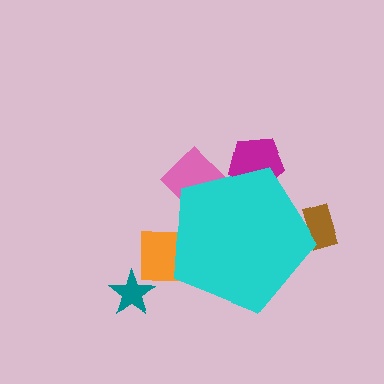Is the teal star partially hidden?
No, the teal star is fully visible.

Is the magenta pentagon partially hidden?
Yes, the magenta pentagon is partially hidden behind the cyan pentagon.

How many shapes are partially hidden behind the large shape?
4 shapes are partially hidden.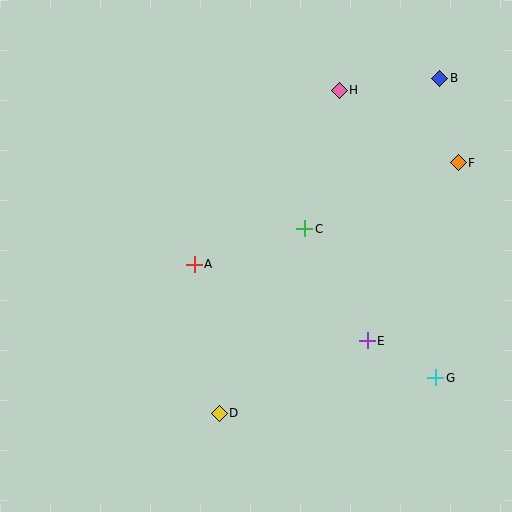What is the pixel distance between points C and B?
The distance between C and B is 202 pixels.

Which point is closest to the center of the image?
Point C at (305, 229) is closest to the center.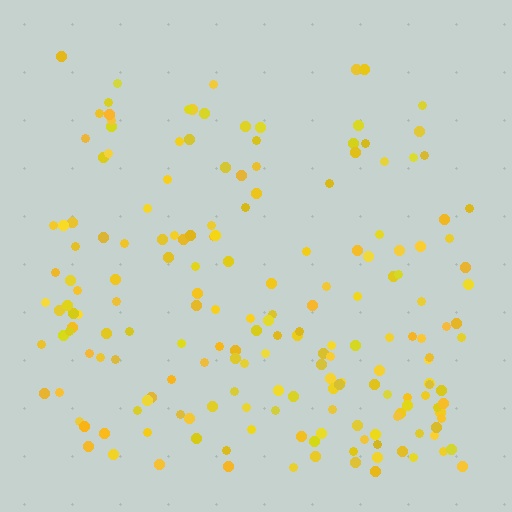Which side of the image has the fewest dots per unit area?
The top.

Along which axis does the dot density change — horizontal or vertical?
Vertical.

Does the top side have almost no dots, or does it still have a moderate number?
Still a moderate number, just noticeably fewer than the bottom.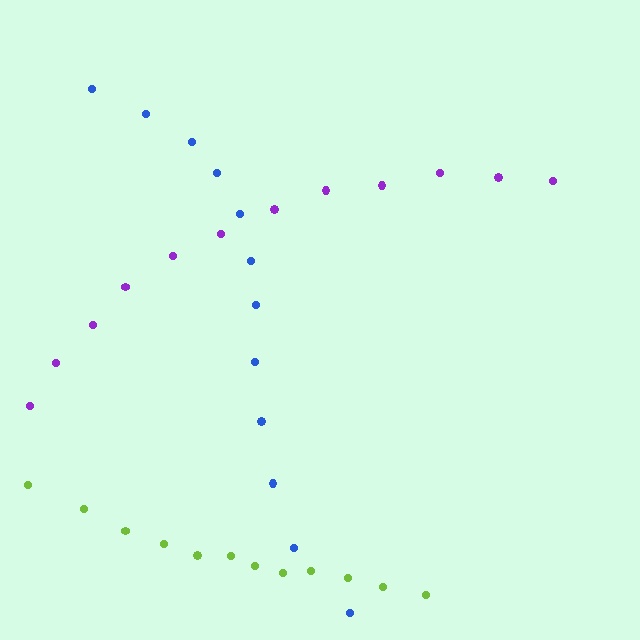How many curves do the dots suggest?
There are 3 distinct paths.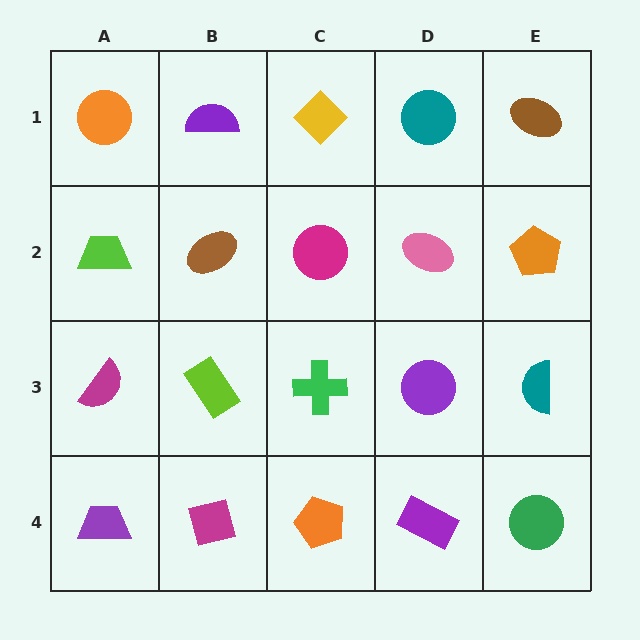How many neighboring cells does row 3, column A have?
3.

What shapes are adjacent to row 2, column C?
A yellow diamond (row 1, column C), a green cross (row 3, column C), a brown ellipse (row 2, column B), a pink ellipse (row 2, column D).